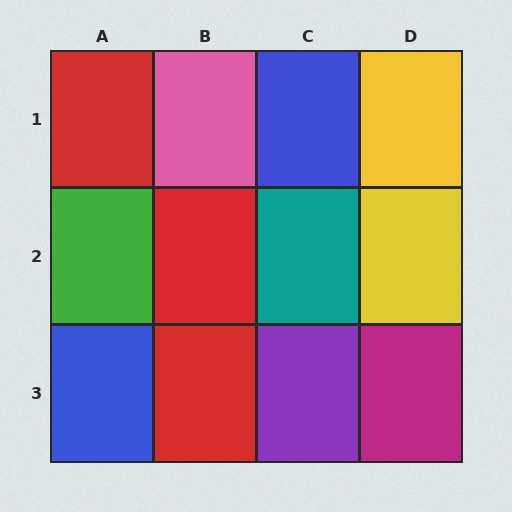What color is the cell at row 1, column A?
Red.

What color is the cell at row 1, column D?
Yellow.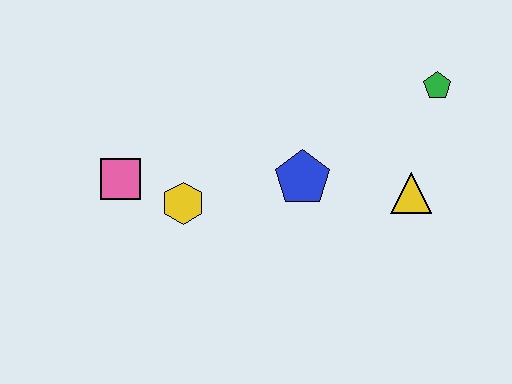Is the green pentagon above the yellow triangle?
Yes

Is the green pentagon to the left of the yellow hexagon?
No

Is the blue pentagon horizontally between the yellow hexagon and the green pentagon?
Yes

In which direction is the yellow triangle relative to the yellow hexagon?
The yellow triangle is to the right of the yellow hexagon.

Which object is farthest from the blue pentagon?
The pink square is farthest from the blue pentagon.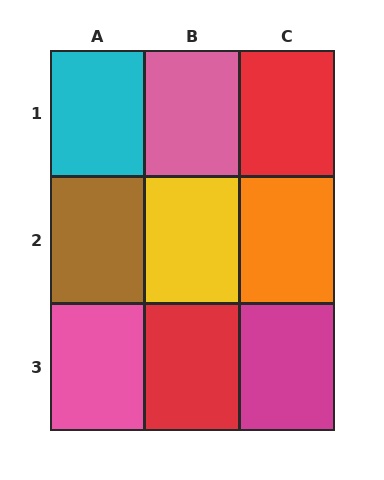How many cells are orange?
1 cell is orange.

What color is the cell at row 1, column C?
Red.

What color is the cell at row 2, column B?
Yellow.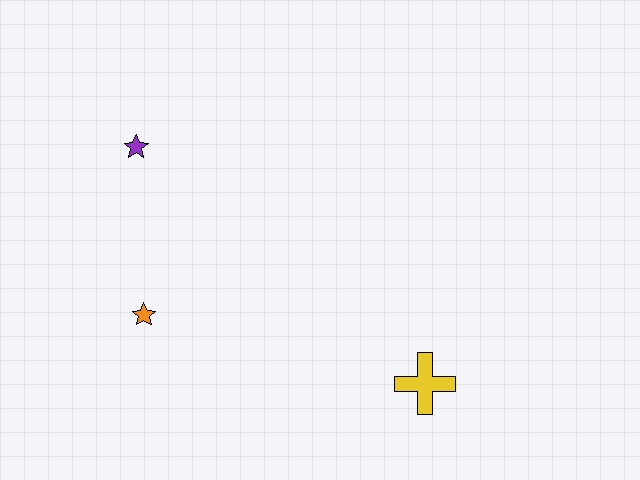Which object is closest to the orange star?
The purple star is closest to the orange star.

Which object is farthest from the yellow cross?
The purple star is farthest from the yellow cross.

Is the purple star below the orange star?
No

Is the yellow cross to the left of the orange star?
No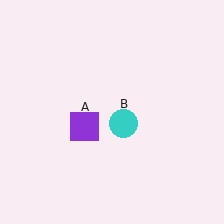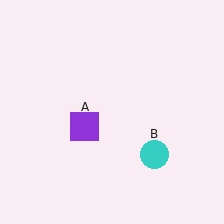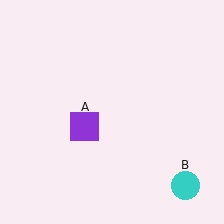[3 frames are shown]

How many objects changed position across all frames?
1 object changed position: cyan circle (object B).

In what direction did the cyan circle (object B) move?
The cyan circle (object B) moved down and to the right.